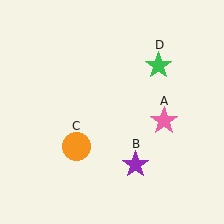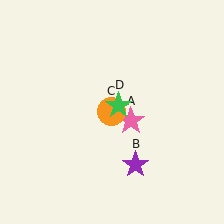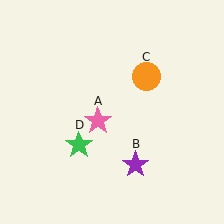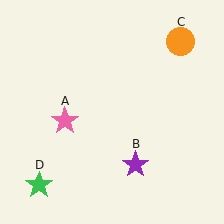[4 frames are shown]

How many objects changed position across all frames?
3 objects changed position: pink star (object A), orange circle (object C), green star (object D).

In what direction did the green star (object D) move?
The green star (object D) moved down and to the left.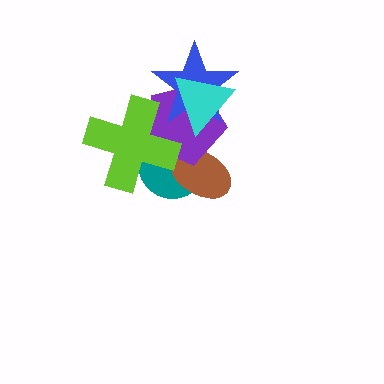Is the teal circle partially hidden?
Yes, it is partially covered by another shape.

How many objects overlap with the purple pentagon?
5 objects overlap with the purple pentagon.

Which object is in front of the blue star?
The cyan triangle is in front of the blue star.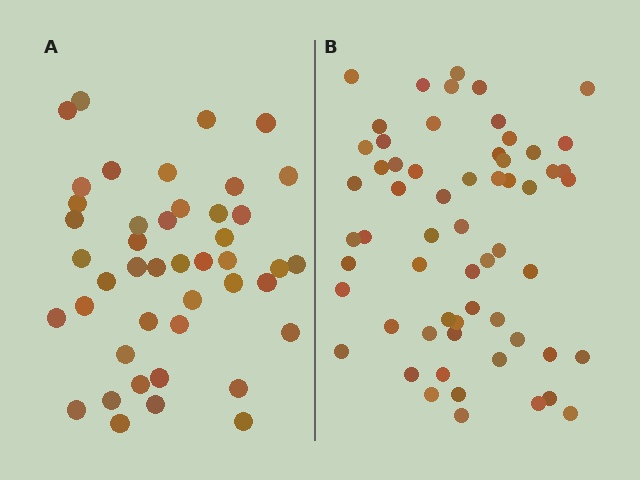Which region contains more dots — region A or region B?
Region B (the right region) has more dots.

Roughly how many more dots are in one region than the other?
Region B has approximately 15 more dots than region A.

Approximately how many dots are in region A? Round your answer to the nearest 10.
About 40 dots. (The exact count is 44, which rounds to 40.)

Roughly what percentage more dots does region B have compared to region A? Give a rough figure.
About 35% more.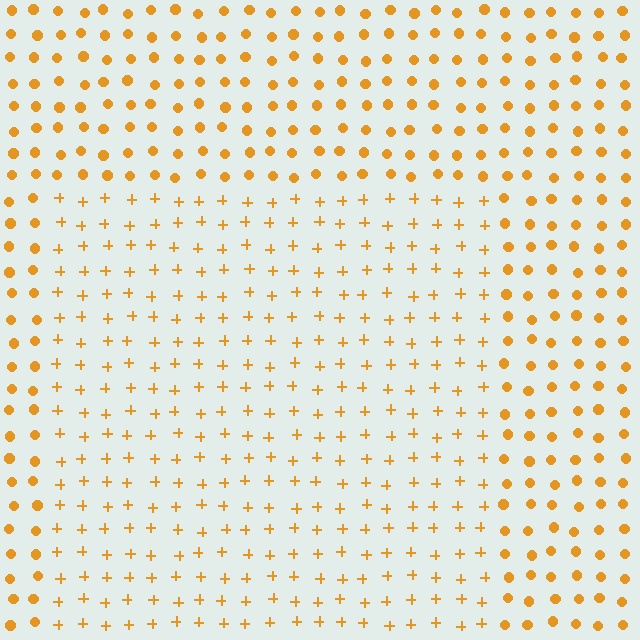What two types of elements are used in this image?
The image uses plus signs inside the rectangle region and circles outside it.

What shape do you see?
I see a rectangle.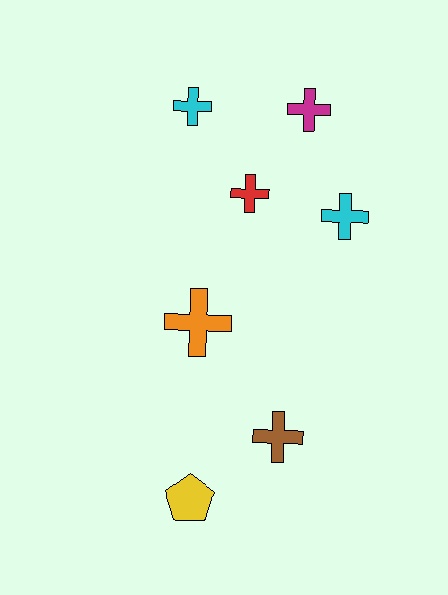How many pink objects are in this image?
There are no pink objects.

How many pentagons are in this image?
There is 1 pentagon.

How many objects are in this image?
There are 7 objects.